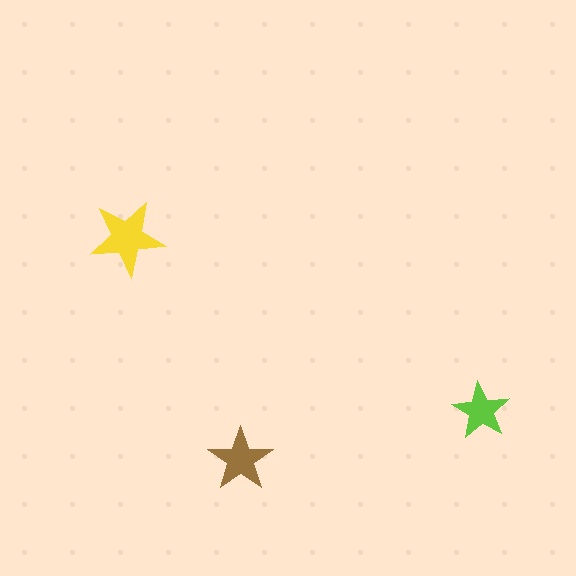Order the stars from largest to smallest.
the yellow one, the brown one, the lime one.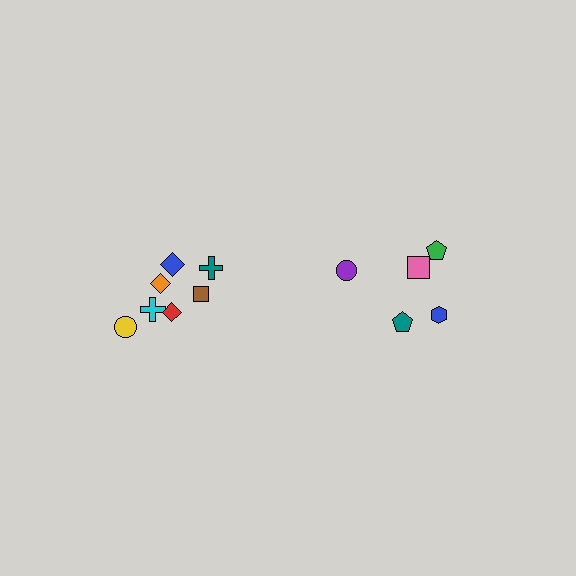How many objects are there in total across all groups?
There are 12 objects.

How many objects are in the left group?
There are 7 objects.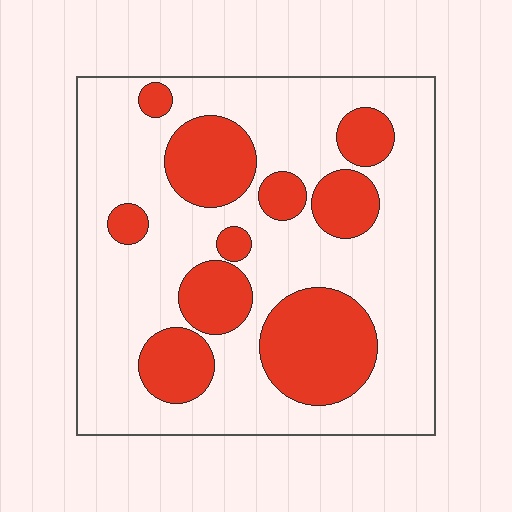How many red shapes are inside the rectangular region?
10.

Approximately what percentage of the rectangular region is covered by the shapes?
Approximately 30%.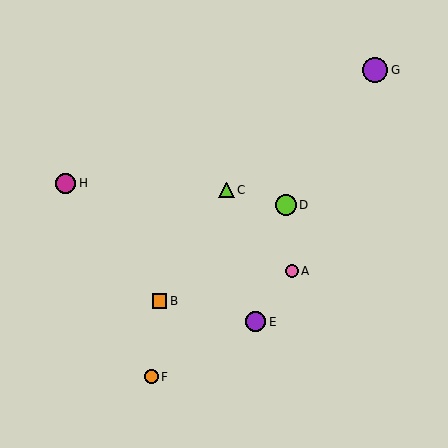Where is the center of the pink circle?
The center of the pink circle is at (292, 271).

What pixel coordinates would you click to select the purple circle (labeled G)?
Click at (375, 70) to select the purple circle G.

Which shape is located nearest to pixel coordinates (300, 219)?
The lime circle (labeled D) at (286, 205) is nearest to that location.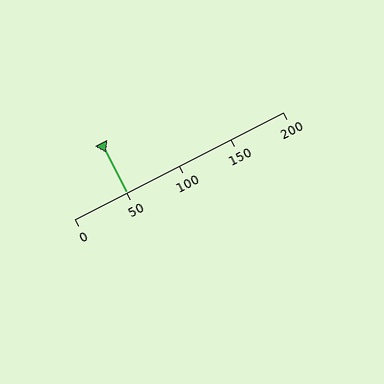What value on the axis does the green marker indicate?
The marker indicates approximately 50.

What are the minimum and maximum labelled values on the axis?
The axis runs from 0 to 200.